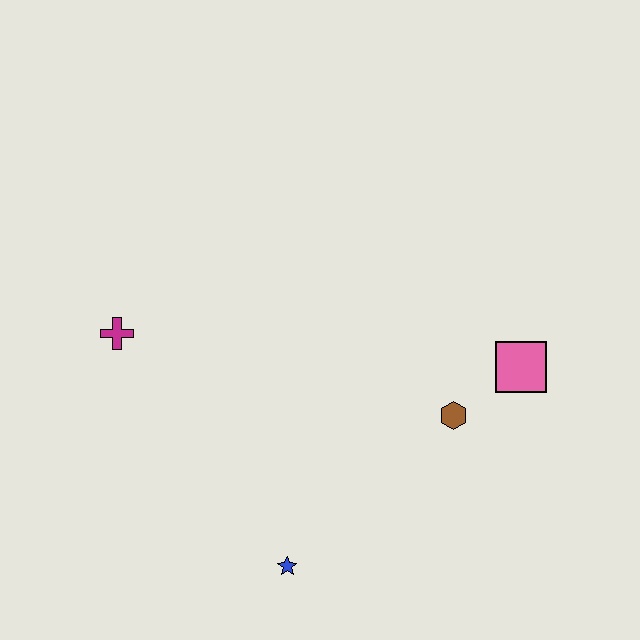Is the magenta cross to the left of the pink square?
Yes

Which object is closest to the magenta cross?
The blue star is closest to the magenta cross.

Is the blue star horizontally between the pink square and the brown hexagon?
No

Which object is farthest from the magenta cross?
The pink square is farthest from the magenta cross.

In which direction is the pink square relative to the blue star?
The pink square is to the right of the blue star.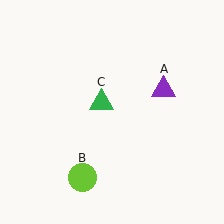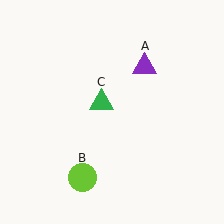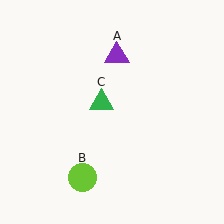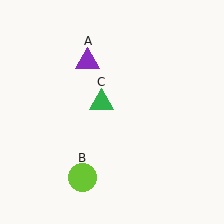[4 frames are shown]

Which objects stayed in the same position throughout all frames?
Lime circle (object B) and green triangle (object C) remained stationary.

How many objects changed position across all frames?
1 object changed position: purple triangle (object A).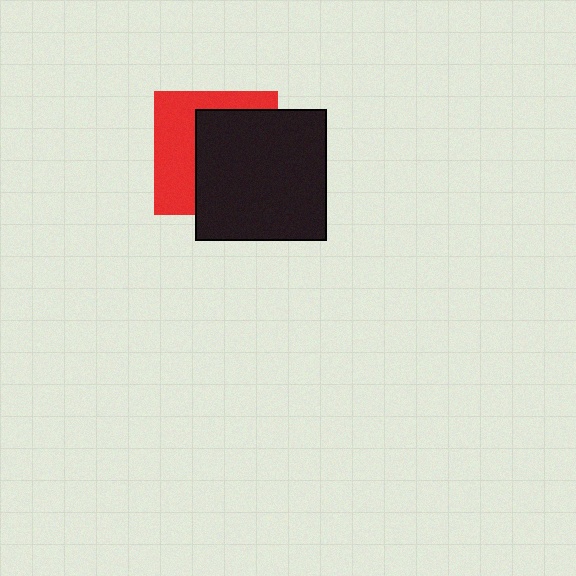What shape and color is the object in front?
The object in front is a black square.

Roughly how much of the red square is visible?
A small part of it is visible (roughly 43%).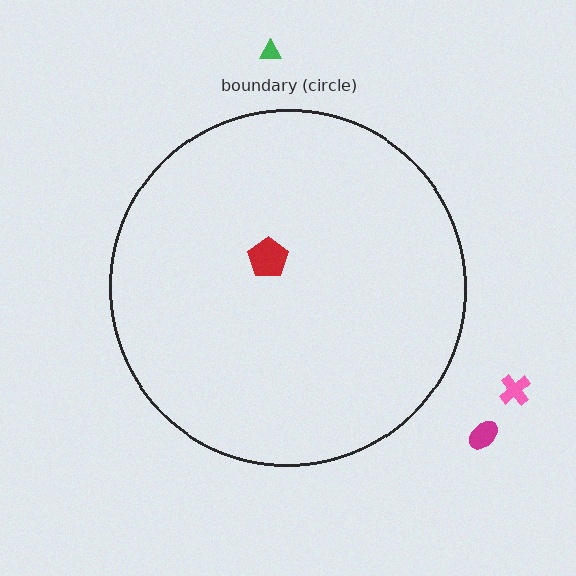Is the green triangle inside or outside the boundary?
Outside.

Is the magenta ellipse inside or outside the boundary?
Outside.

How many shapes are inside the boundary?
1 inside, 3 outside.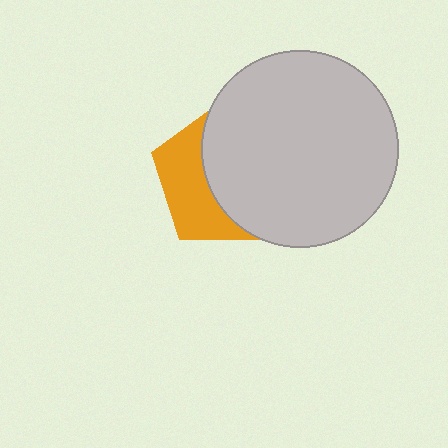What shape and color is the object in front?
The object in front is a light gray circle.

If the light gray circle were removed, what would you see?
You would see the complete orange pentagon.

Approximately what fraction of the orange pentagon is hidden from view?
Roughly 61% of the orange pentagon is hidden behind the light gray circle.